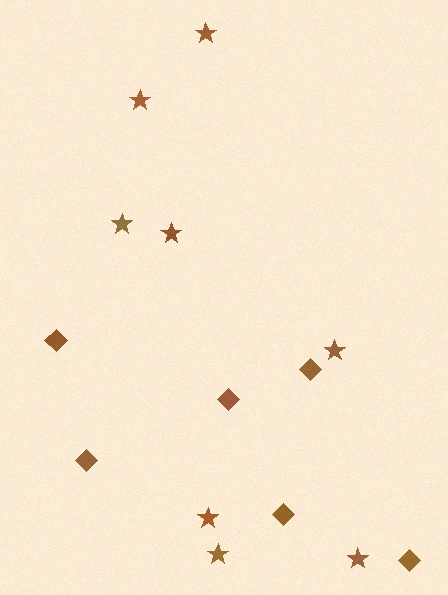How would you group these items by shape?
There are 2 groups: one group of diamonds (6) and one group of stars (8).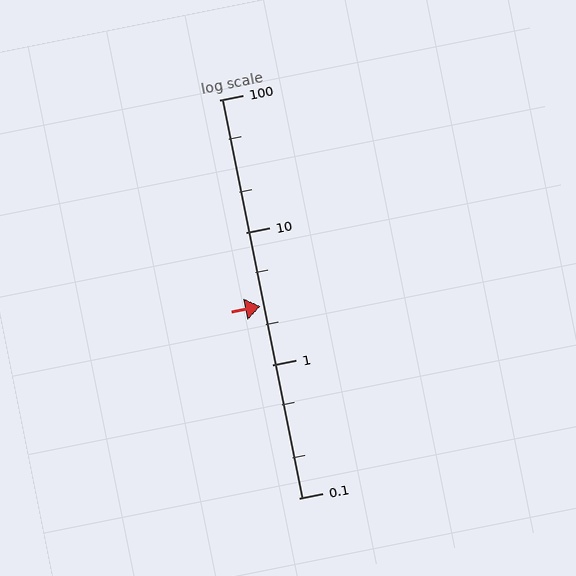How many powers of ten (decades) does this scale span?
The scale spans 3 decades, from 0.1 to 100.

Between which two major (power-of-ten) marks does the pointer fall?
The pointer is between 1 and 10.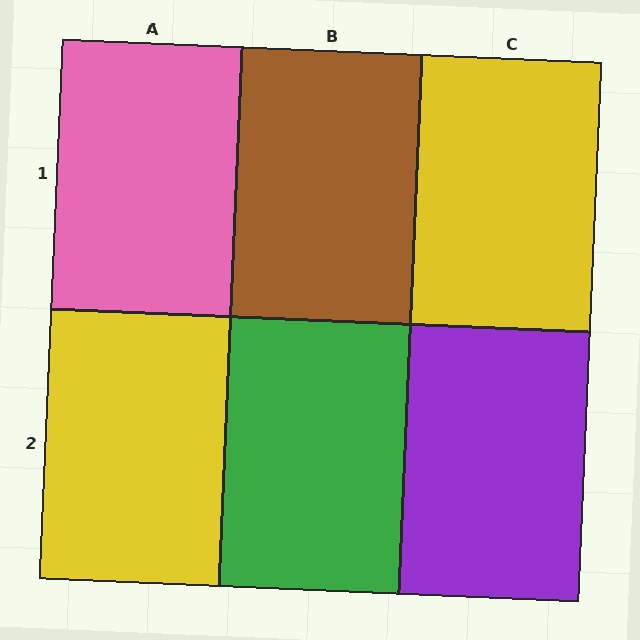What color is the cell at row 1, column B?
Brown.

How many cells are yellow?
2 cells are yellow.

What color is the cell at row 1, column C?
Yellow.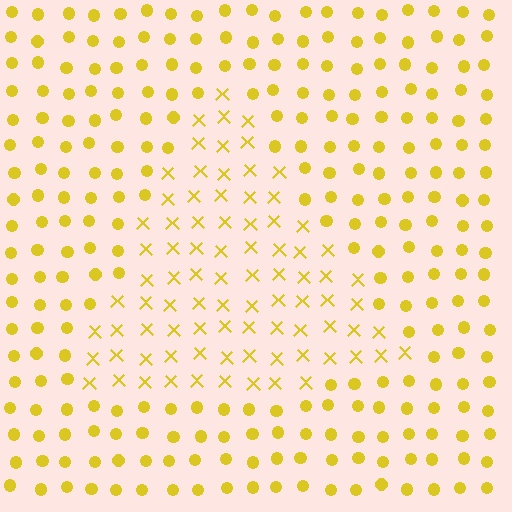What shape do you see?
I see a triangle.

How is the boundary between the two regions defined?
The boundary is defined by a change in element shape: X marks inside vs. circles outside. All elements share the same color and spacing.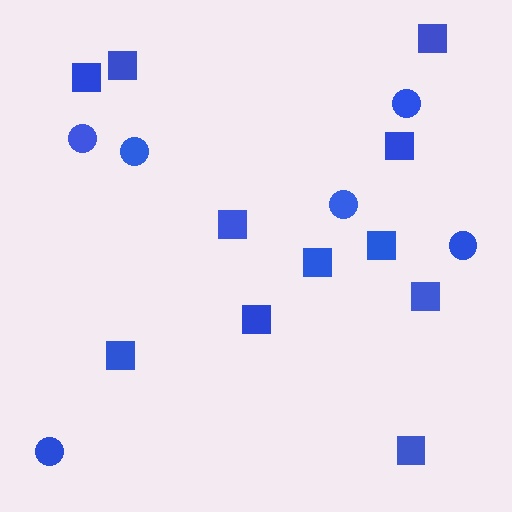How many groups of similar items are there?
There are 2 groups: one group of circles (6) and one group of squares (11).